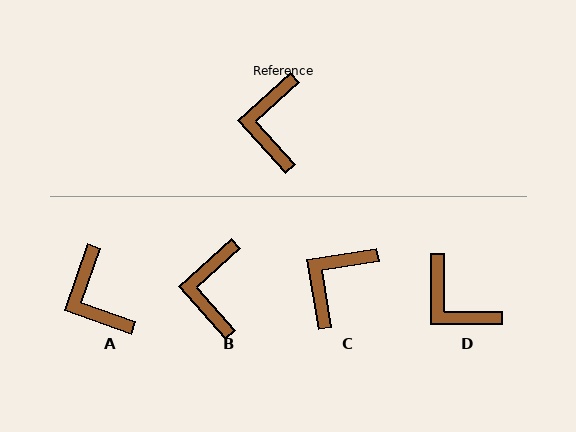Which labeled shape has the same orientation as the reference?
B.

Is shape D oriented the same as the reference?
No, it is off by about 48 degrees.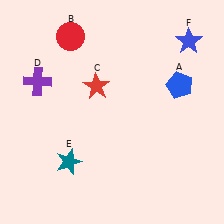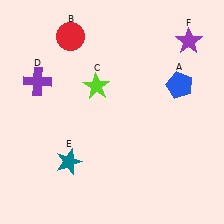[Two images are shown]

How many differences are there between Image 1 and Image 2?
There are 2 differences between the two images.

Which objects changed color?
C changed from red to lime. F changed from blue to purple.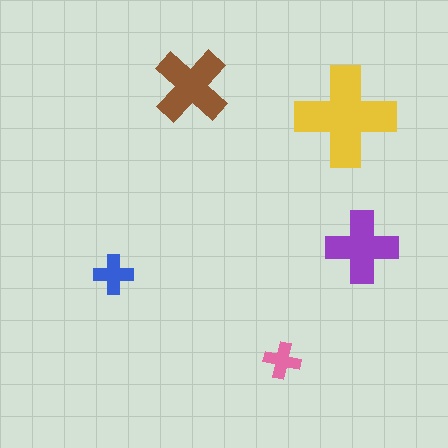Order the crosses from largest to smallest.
the yellow one, the brown one, the purple one, the blue one, the pink one.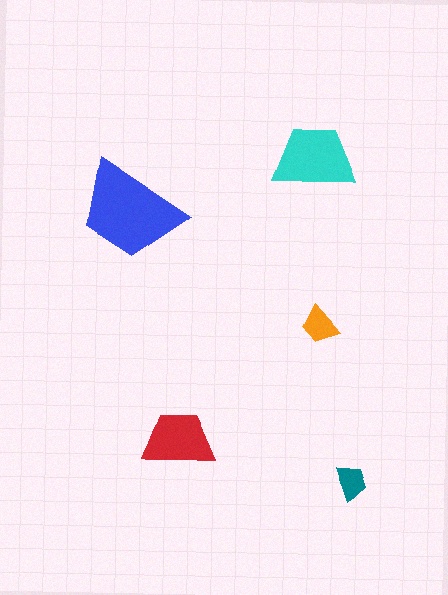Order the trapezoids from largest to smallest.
the blue one, the cyan one, the red one, the orange one, the teal one.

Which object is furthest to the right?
The teal trapezoid is rightmost.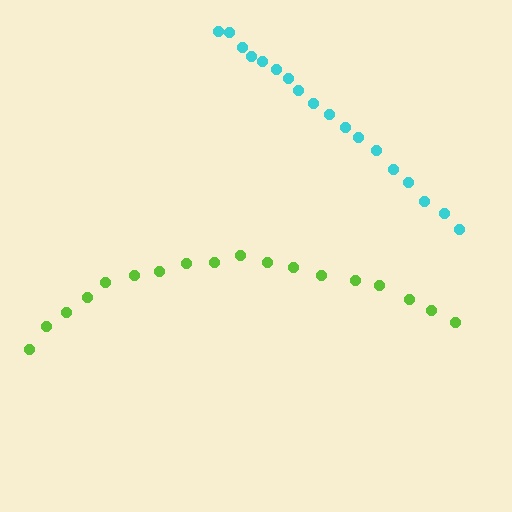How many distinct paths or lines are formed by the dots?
There are 2 distinct paths.